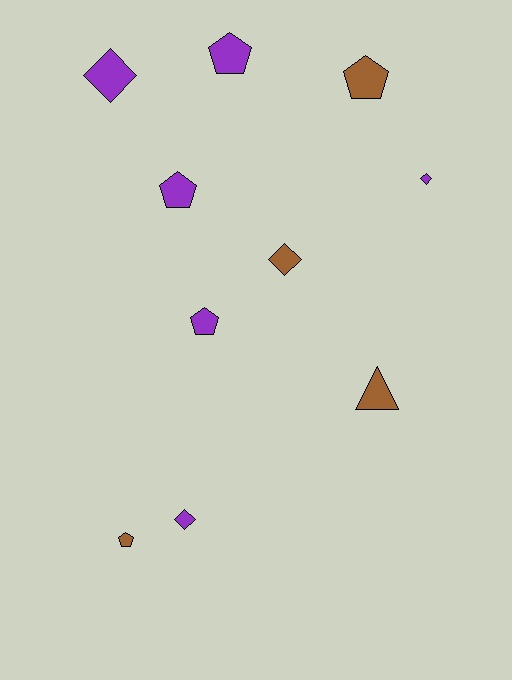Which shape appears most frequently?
Pentagon, with 5 objects.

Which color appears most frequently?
Purple, with 6 objects.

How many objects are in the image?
There are 10 objects.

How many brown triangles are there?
There is 1 brown triangle.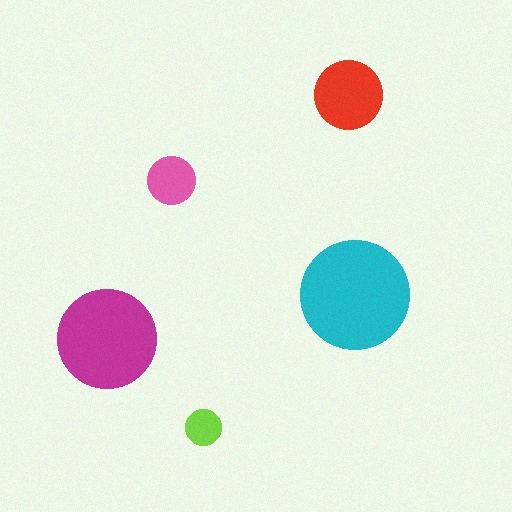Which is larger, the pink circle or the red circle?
The red one.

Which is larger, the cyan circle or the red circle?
The cyan one.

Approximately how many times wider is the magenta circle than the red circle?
About 1.5 times wider.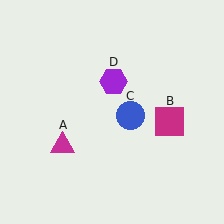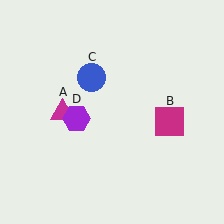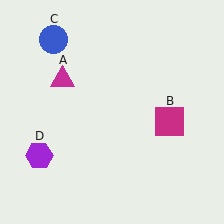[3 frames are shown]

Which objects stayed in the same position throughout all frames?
Magenta square (object B) remained stationary.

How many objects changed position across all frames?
3 objects changed position: magenta triangle (object A), blue circle (object C), purple hexagon (object D).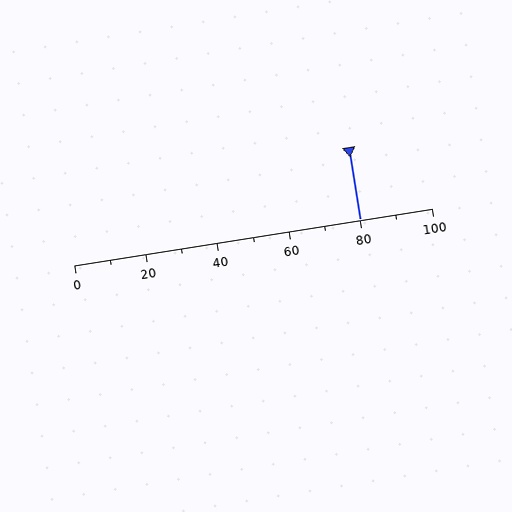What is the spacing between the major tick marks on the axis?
The major ticks are spaced 20 apart.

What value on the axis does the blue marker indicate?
The marker indicates approximately 80.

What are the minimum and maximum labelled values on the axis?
The axis runs from 0 to 100.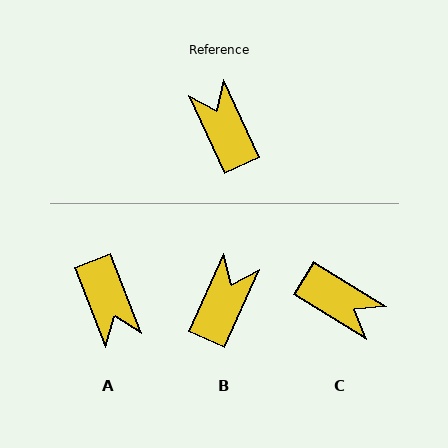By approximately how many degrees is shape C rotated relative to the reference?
Approximately 146 degrees clockwise.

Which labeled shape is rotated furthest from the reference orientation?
A, about 177 degrees away.